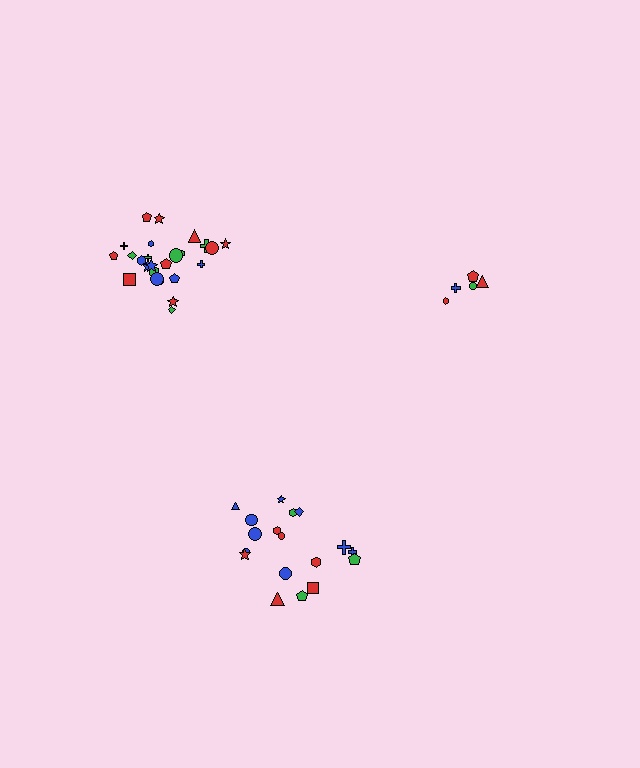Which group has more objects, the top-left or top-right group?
The top-left group.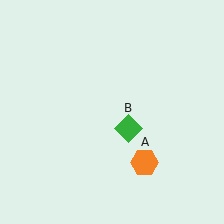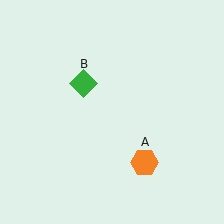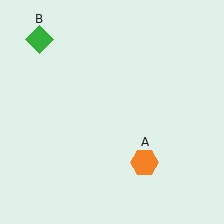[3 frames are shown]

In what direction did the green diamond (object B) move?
The green diamond (object B) moved up and to the left.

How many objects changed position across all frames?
1 object changed position: green diamond (object B).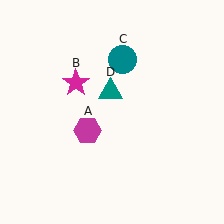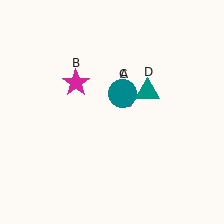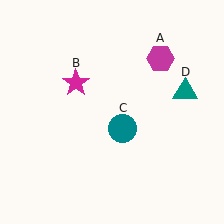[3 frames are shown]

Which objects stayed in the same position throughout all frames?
Magenta star (object B) remained stationary.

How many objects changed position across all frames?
3 objects changed position: magenta hexagon (object A), teal circle (object C), teal triangle (object D).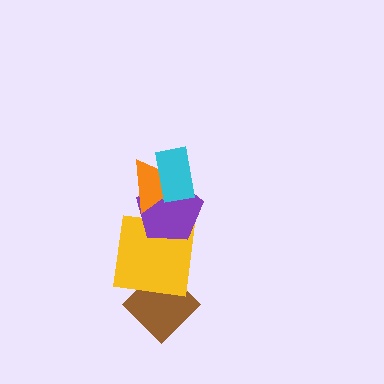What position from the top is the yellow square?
The yellow square is 4th from the top.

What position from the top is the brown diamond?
The brown diamond is 5th from the top.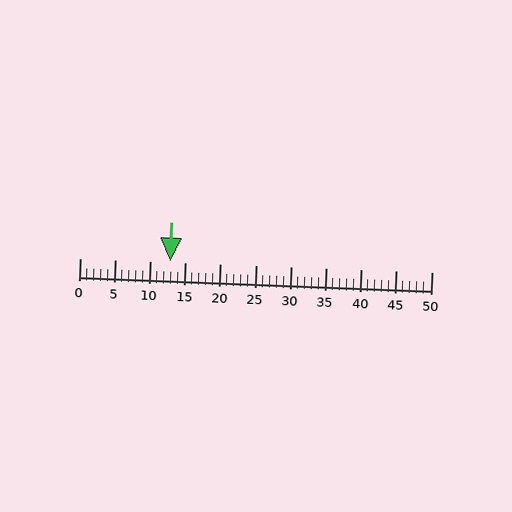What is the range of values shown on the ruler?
The ruler shows values from 0 to 50.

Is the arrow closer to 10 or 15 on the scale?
The arrow is closer to 15.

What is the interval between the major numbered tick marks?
The major tick marks are spaced 5 units apart.